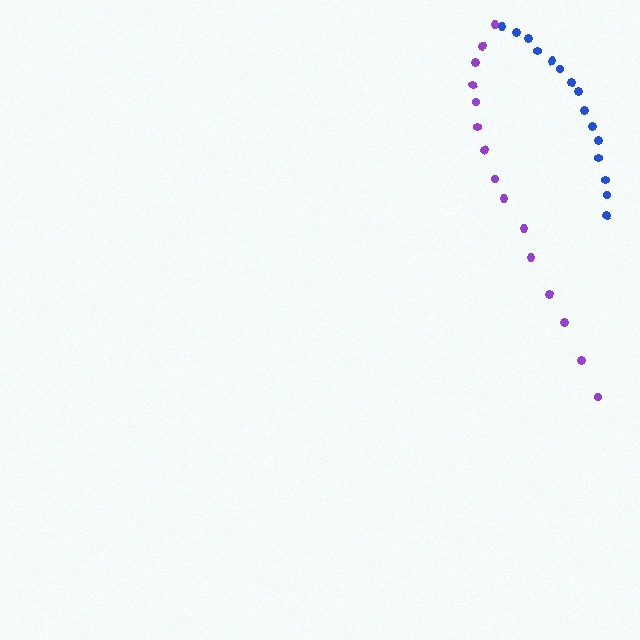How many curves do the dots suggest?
There are 2 distinct paths.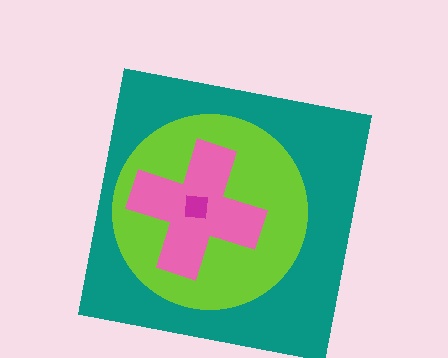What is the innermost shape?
The magenta square.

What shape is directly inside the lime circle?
The pink cross.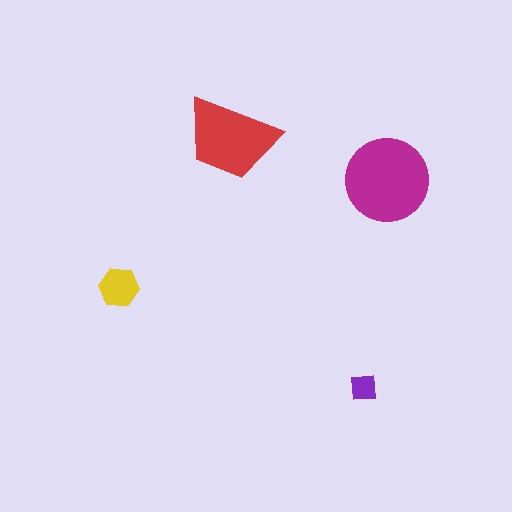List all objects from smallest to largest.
The purple square, the yellow hexagon, the red trapezoid, the magenta circle.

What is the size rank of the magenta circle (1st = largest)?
1st.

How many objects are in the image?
There are 4 objects in the image.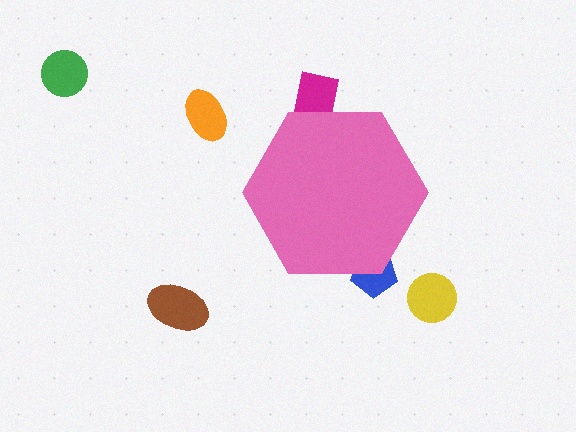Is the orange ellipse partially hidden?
No, the orange ellipse is fully visible.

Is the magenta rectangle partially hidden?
Yes, the magenta rectangle is partially hidden behind the pink hexagon.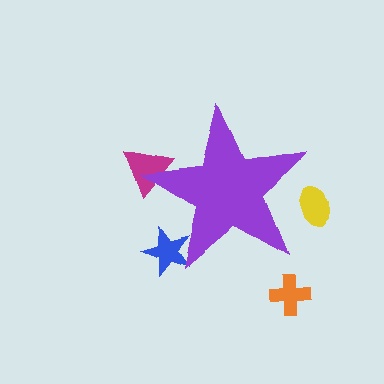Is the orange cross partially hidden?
No, the orange cross is fully visible.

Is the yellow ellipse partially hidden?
Yes, the yellow ellipse is partially hidden behind the purple star.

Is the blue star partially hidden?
Yes, the blue star is partially hidden behind the purple star.